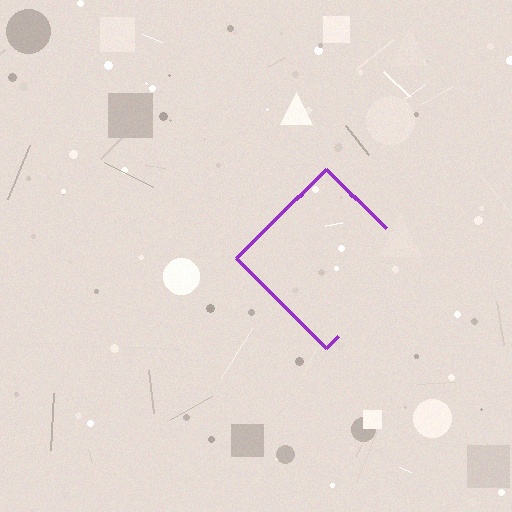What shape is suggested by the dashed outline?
The dashed outline suggests a diamond.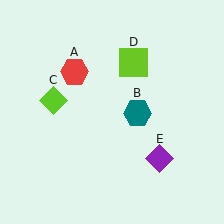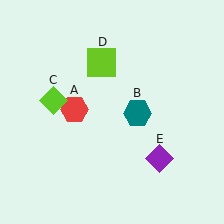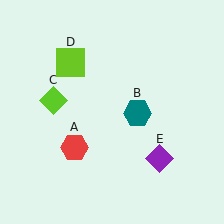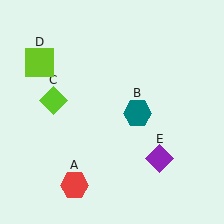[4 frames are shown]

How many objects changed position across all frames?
2 objects changed position: red hexagon (object A), lime square (object D).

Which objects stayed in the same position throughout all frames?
Teal hexagon (object B) and lime diamond (object C) and purple diamond (object E) remained stationary.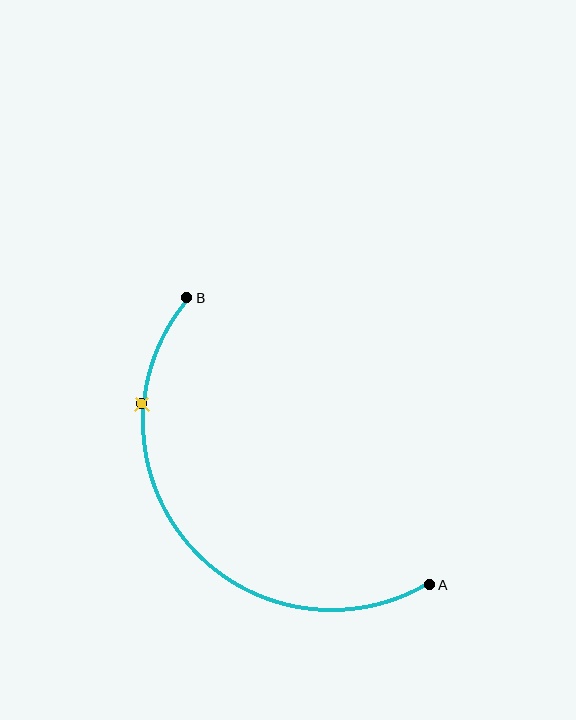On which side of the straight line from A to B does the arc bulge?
The arc bulges below and to the left of the straight line connecting A and B.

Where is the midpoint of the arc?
The arc midpoint is the point on the curve farthest from the straight line joining A and B. It sits below and to the left of that line.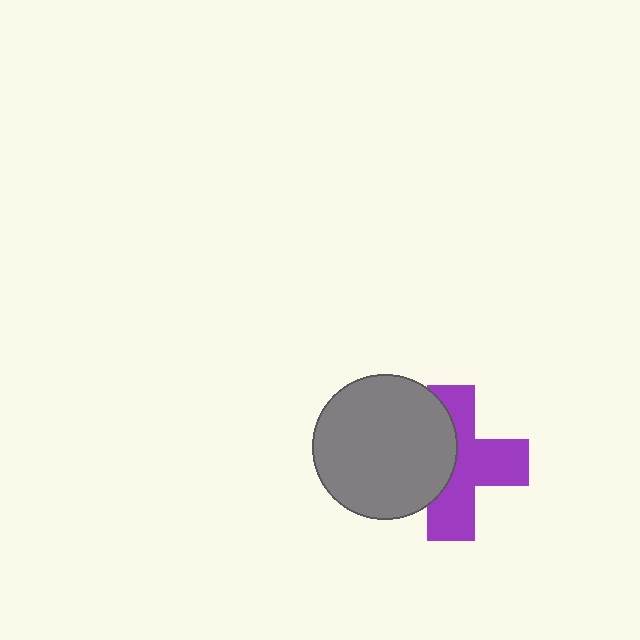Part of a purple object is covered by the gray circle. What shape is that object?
It is a cross.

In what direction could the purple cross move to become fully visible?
The purple cross could move right. That would shift it out from behind the gray circle entirely.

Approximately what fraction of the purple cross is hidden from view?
Roughly 40% of the purple cross is hidden behind the gray circle.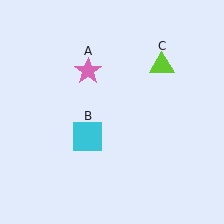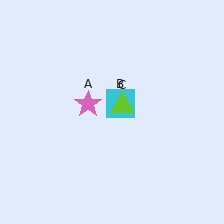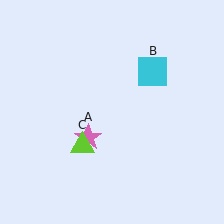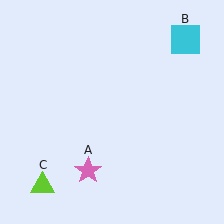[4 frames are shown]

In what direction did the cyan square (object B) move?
The cyan square (object B) moved up and to the right.